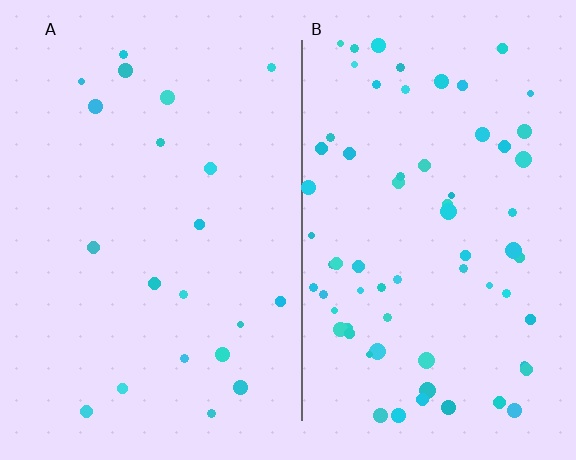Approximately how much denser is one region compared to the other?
Approximately 3.3× — region B over region A.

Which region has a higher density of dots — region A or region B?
B (the right).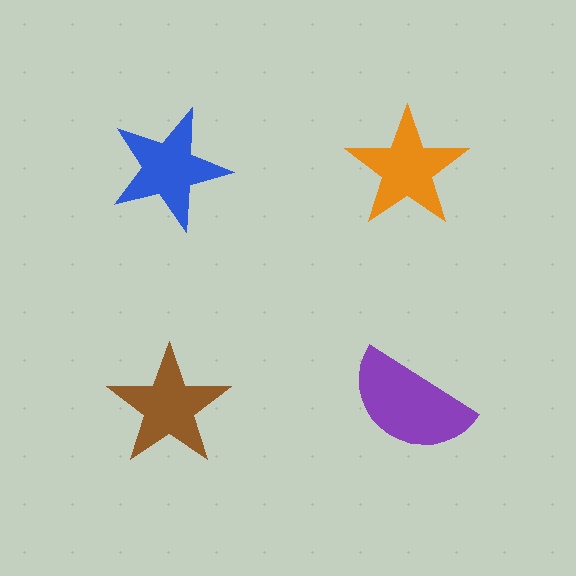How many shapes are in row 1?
2 shapes.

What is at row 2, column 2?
A purple semicircle.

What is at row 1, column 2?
An orange star.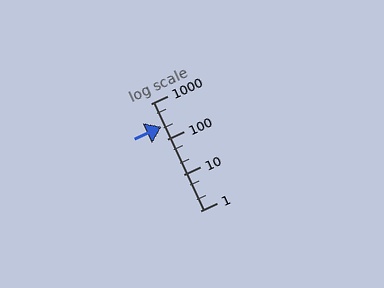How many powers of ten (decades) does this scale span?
The scale spans 3 decades, from 1 to 1000.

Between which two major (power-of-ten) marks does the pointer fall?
The pointer is between 100 and 1000.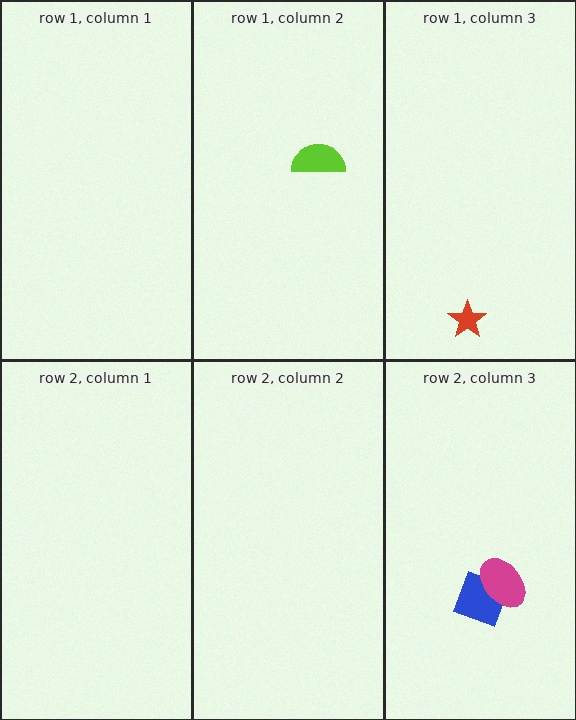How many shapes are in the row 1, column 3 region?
1.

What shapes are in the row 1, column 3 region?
The red star.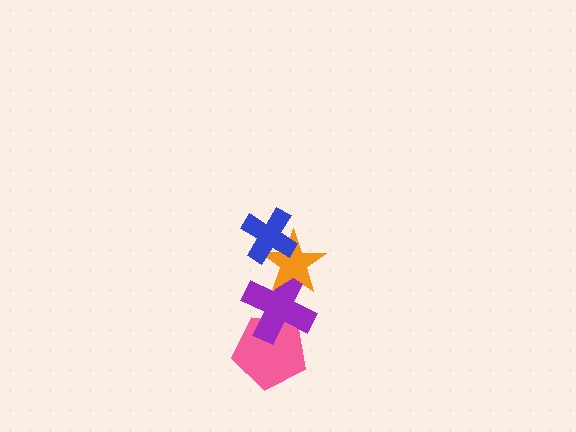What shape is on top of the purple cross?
The orange star is on top of the purple cross.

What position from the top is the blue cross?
The blue cross is 1st from the top.